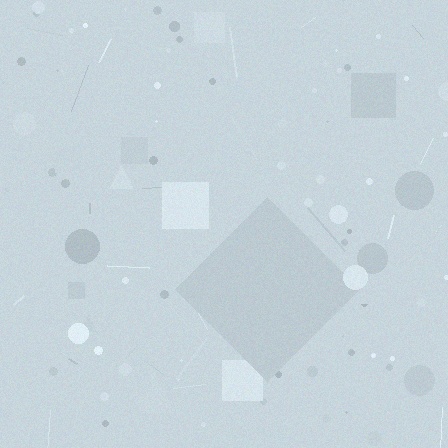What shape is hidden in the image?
A diamond is hidden in the image.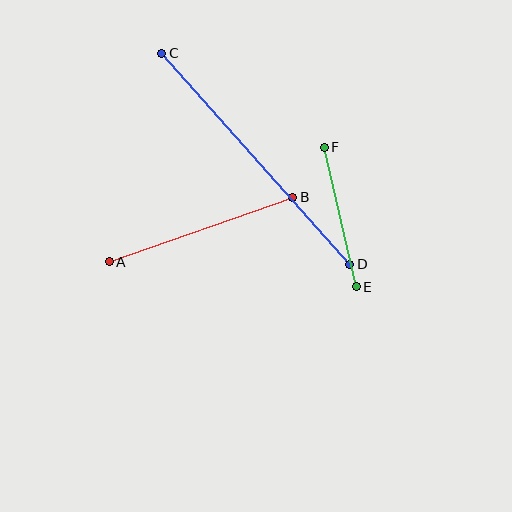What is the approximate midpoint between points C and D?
The midpoint is at approximately (256, 159) pixels.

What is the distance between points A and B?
The distance is approximately 194 pixels.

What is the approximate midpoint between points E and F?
The midpoint is at approximately (340, 217) pixels.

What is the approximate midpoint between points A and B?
The midpoint is at approximately (201, 229) pixels.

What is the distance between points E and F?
The distance is approximately 143 pixels.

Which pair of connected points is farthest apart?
Points C and D are farthest apart.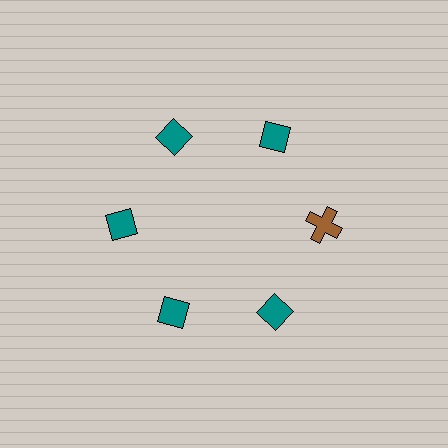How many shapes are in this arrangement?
There are 6 shapes arranged in a ring pattern.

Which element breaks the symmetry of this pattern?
The brown cross at roughly the 3 o'clock position breaks the symmetry. All other shapes are teal diamonds.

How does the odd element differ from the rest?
It differs in both color (brown instead of teal) and shape (cross instead of diamond).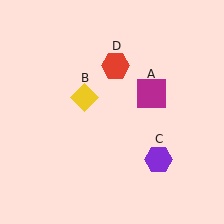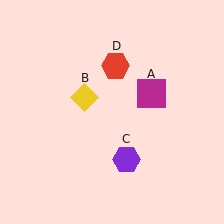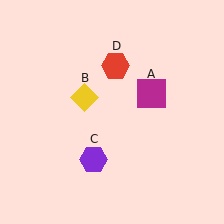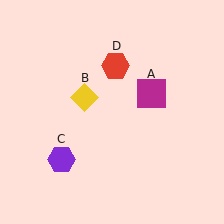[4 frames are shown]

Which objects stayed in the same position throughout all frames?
Magenta square (object A) and yellow diamond (object B) and red hexagon (object D) remained stationary.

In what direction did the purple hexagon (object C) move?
The purple hexagon (object C) moved left.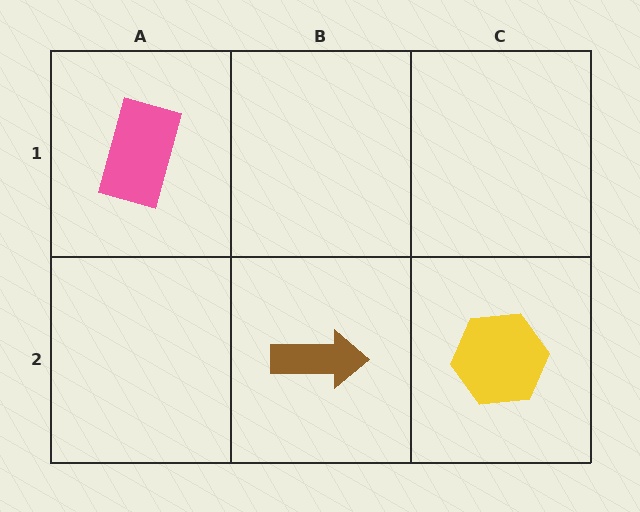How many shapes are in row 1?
1 shape.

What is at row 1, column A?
A pink rectangle.